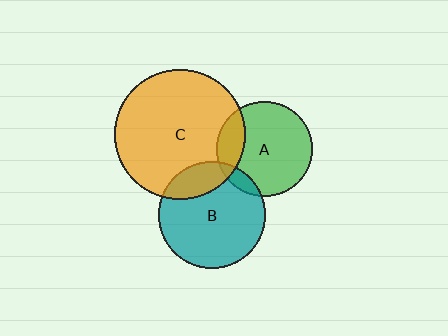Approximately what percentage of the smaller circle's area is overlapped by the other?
Approximately 20%.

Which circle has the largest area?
Circle C (orange).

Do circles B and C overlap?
Yes.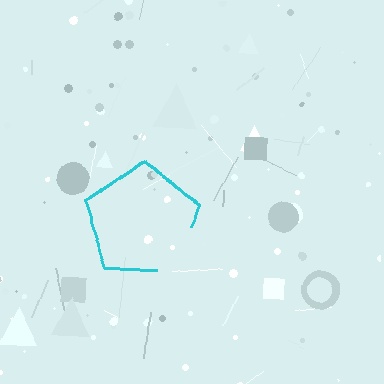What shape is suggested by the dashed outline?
The dashed outline suggests a pentagon.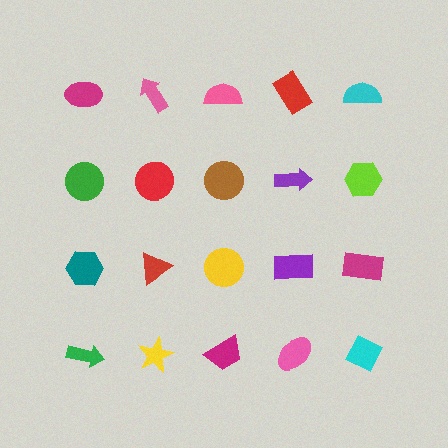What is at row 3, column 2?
A red triangle.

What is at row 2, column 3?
A brown circle.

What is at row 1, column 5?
A cyan semicircle.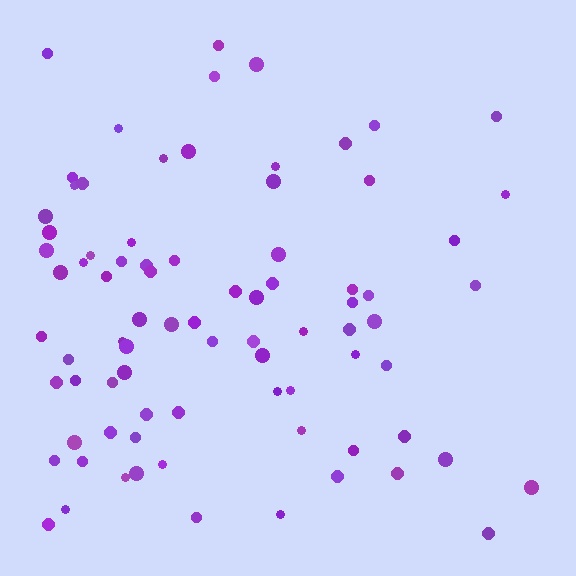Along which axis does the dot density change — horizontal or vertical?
Horizontal.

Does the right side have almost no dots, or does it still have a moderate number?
Still a moderate number, just noticeably fewer than the left.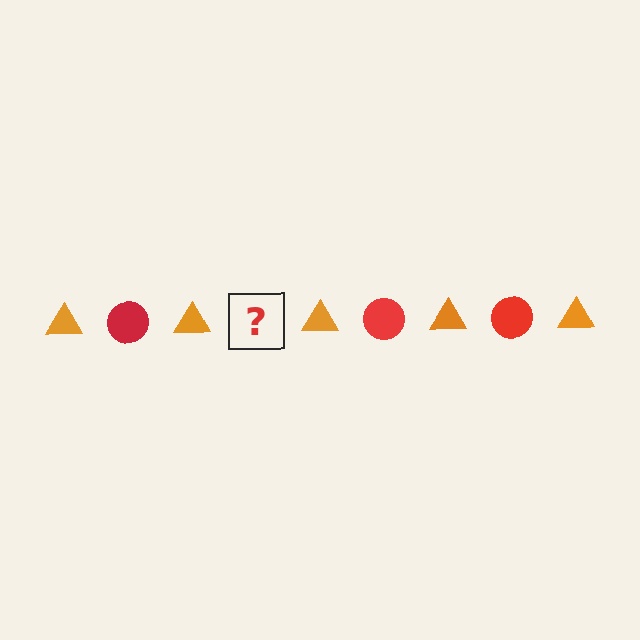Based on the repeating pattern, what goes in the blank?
The blank should be a red circle.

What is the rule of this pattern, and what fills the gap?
The rule is that the pattern alternates between orange triangle and red circle. The gap should be filled with a red circle.